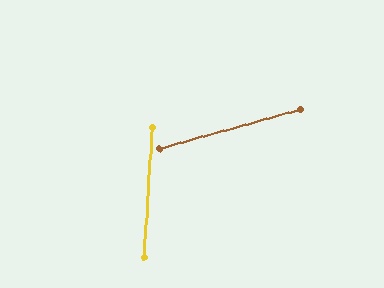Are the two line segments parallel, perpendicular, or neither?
Neither parallel nor perpendicular — they differ by about 71°.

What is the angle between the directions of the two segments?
Approximately 71 degrees.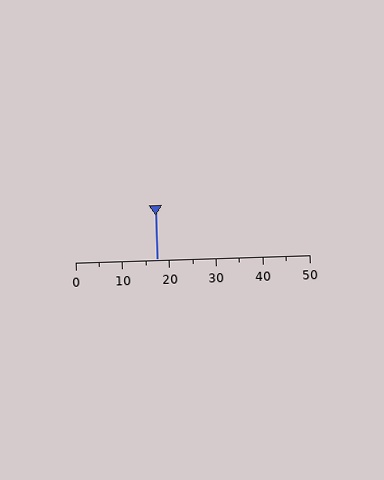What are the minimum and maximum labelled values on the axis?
The axis runs from 0 to 50.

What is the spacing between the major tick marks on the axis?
The major ticks are spaced 10 apart.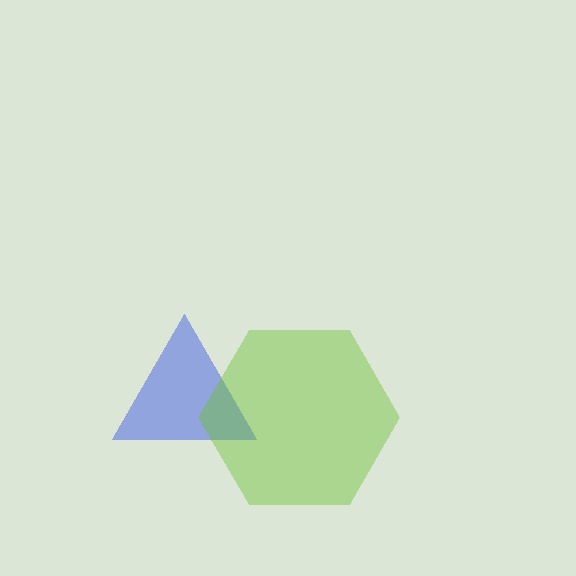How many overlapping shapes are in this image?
There are 2 overlapping shapes in the image.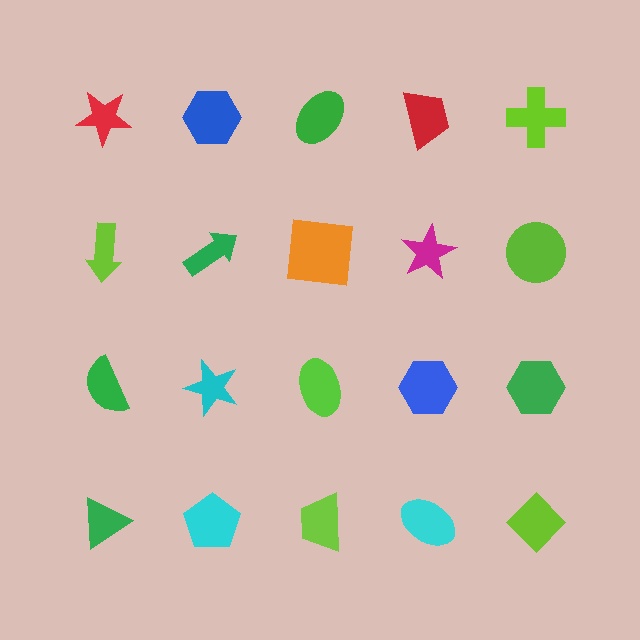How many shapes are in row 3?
5 shapes.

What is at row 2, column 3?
An orange square.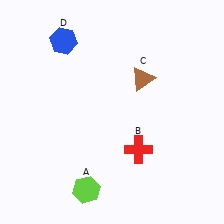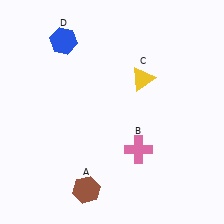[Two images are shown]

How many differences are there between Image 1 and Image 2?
There are 3 differences between the two images.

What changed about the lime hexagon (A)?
In Image 1, A is lime. In Image 2, it changed to brown.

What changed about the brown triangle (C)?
In Image 1, C is brown. In Image 2, it changed to yellow.